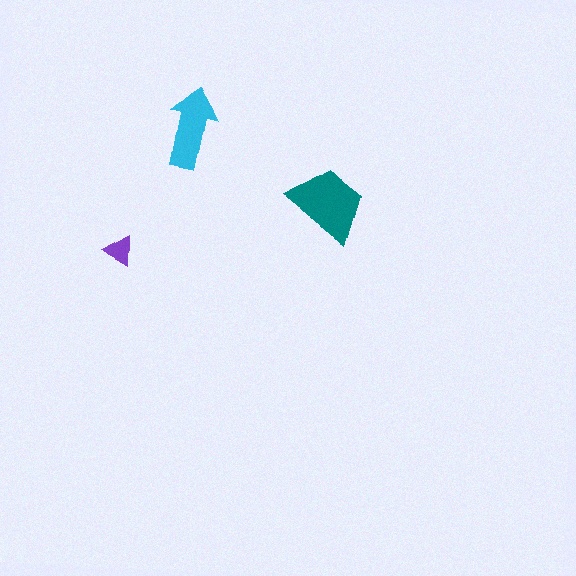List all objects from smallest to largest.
The purple triangle, the cyan arrow, the teal trapezoid.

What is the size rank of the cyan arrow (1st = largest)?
2nd.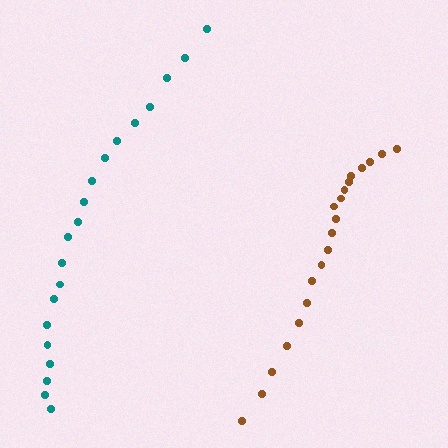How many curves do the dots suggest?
There are 2 distinct paths.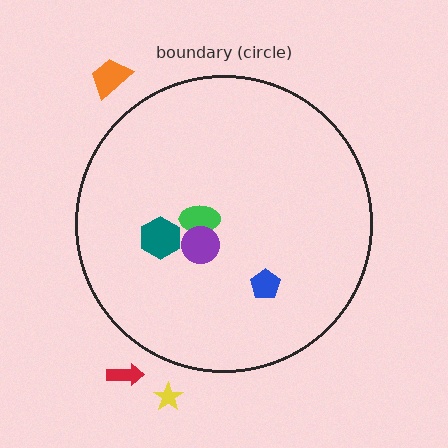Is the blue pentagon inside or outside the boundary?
Inside.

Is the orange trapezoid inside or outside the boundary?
Outside.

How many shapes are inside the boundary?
4 inside, 3 outside.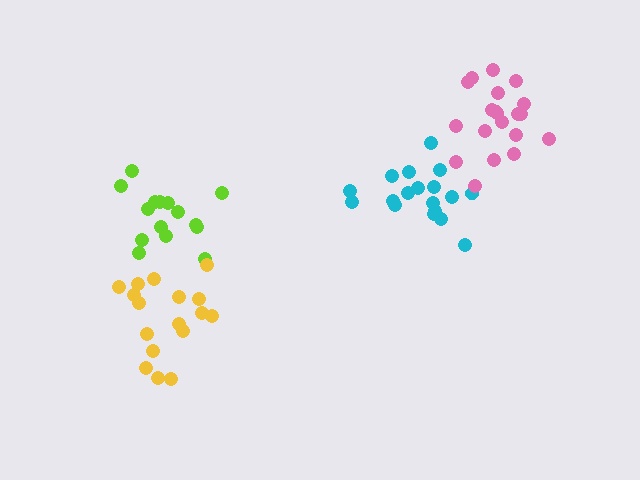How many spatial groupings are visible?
There are 4 spatial groupings.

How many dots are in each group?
Group 1: 15 dots, Group 2: 18 dots, Group 3: 20 dots, Group 4: 17 dots (70 total).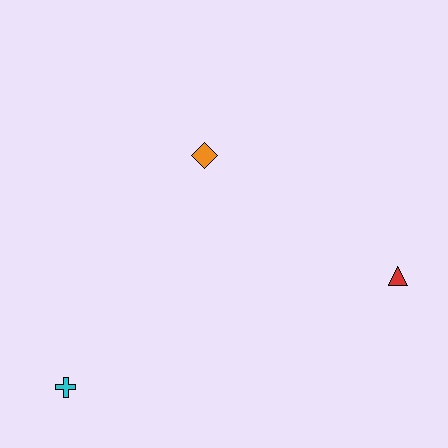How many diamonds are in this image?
There is 1 diamond.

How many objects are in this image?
There are 3 objects.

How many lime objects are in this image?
There are no lime objects.